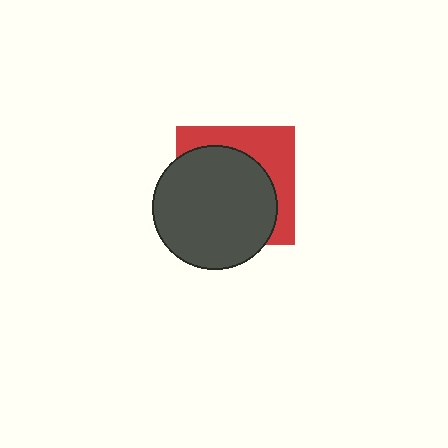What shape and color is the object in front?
The object in front is a dark gray circle.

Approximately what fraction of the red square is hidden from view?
Roughly 63% of the red square is hidden behind the dark gray circle.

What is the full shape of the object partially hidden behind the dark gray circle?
The partially hidden object is a red square.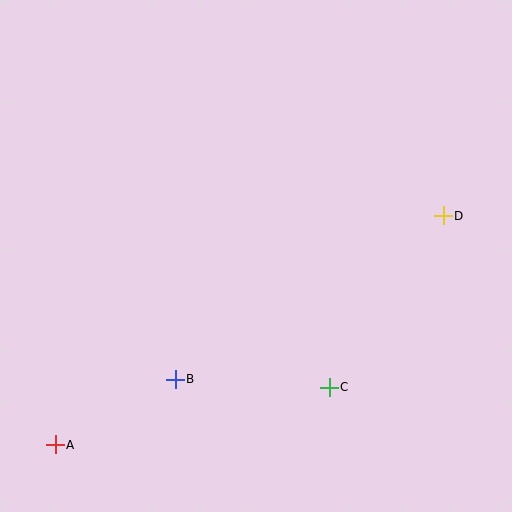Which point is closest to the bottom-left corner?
Point A is closest to the bottom-left corner.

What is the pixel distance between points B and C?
The distance between B and C is 154 pixels.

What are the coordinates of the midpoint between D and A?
The midpoint between D and A is at (249, 330).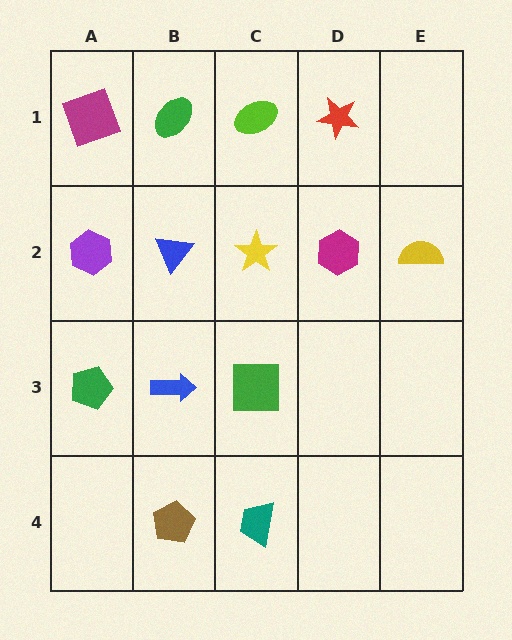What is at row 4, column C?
A teal trapezoid.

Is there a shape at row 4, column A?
No, that cell is empty.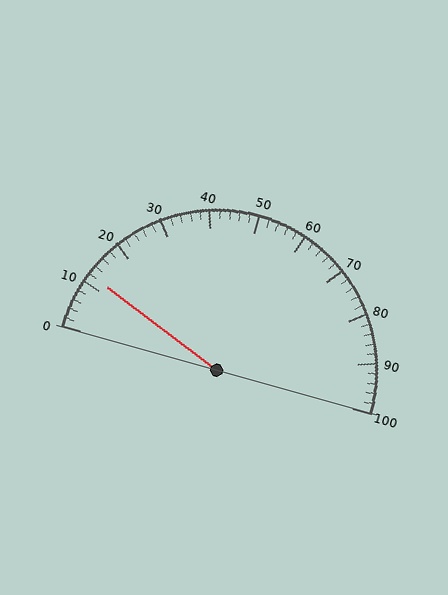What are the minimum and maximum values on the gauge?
The gauge ranges from 0 to 100.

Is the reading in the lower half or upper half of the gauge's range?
The reading is in the lower half of the range (0 to 100).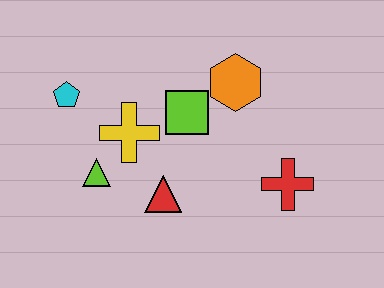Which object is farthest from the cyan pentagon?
The red cross is farthest from the cyan pentagon.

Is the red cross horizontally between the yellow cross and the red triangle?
No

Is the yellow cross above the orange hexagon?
No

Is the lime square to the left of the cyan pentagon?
No